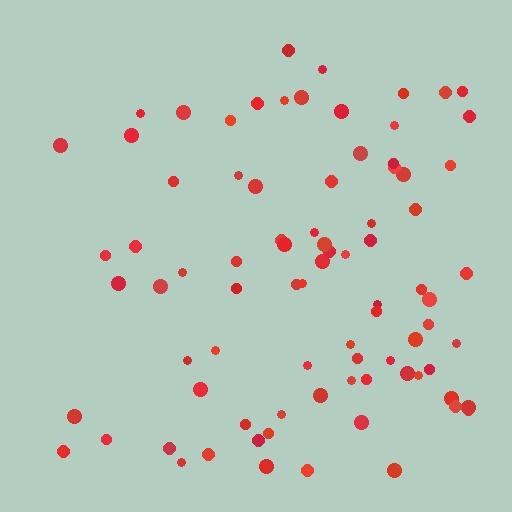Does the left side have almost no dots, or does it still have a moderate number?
Still a moderate number, just noticeably fewer than the right.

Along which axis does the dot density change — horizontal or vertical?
Horizontal.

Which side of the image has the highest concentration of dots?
The right.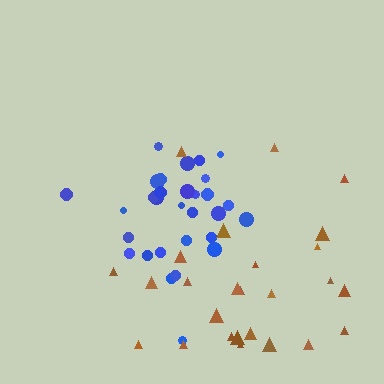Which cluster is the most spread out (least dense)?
Brown.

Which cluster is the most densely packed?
Blue.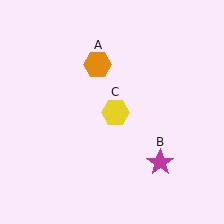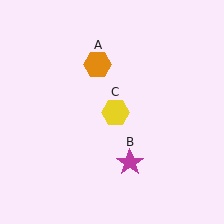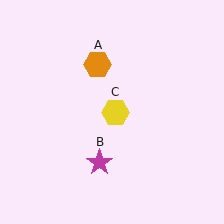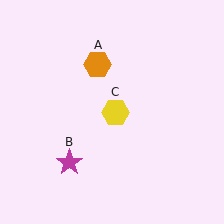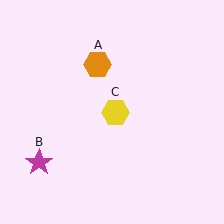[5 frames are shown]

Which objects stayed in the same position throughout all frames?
Orange hexagon (object A) and yellow hexagon (object C) remained stationary.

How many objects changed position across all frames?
1 object changed position: magenta star (object B).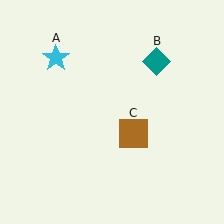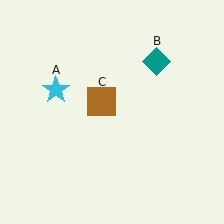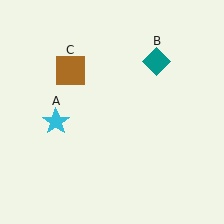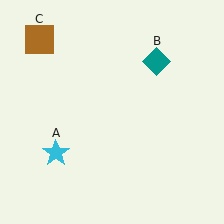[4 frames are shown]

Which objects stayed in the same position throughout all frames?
Teal diamond (object B) remained stationary.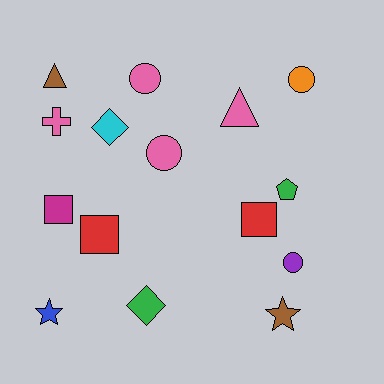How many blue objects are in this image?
There is 1 blue object.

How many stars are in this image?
There are 2 stars.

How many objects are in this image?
There are 15 objects.